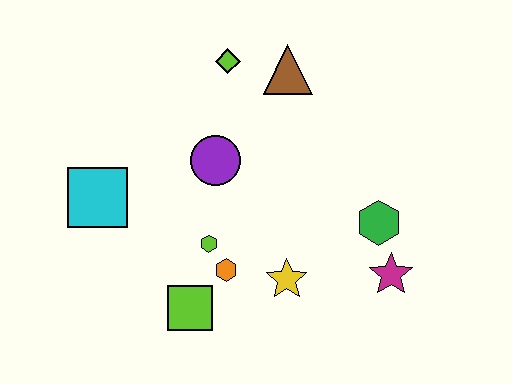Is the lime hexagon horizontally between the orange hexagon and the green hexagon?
No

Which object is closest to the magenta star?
The green hexagon is closest to the magenta star.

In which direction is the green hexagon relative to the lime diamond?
The green hexagon is below the lime diamond.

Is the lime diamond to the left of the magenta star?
Yes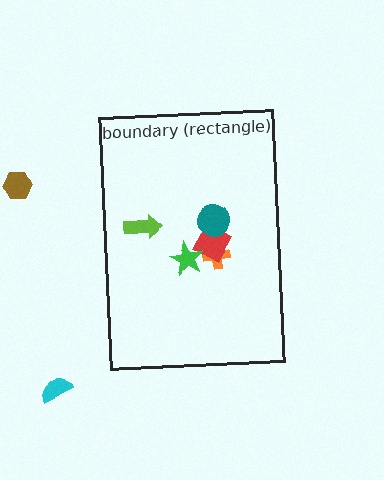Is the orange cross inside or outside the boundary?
Inside.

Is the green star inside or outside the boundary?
Inside.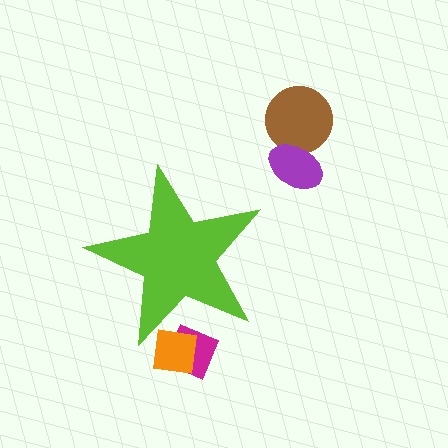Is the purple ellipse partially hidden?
No, the purple ellipse is fully visible.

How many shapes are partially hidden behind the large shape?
2 shapes are partially hidden.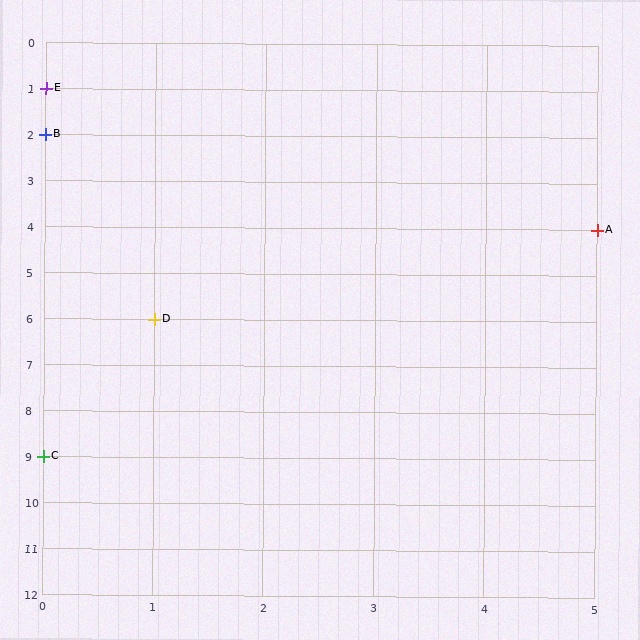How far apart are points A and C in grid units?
Points A and C are 5 columns and 5 rows apart (about 7.1 grid units diagonally).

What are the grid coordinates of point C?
Point C is at grid coordinates (0, 9).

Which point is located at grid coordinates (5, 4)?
Point A is at (5, 4).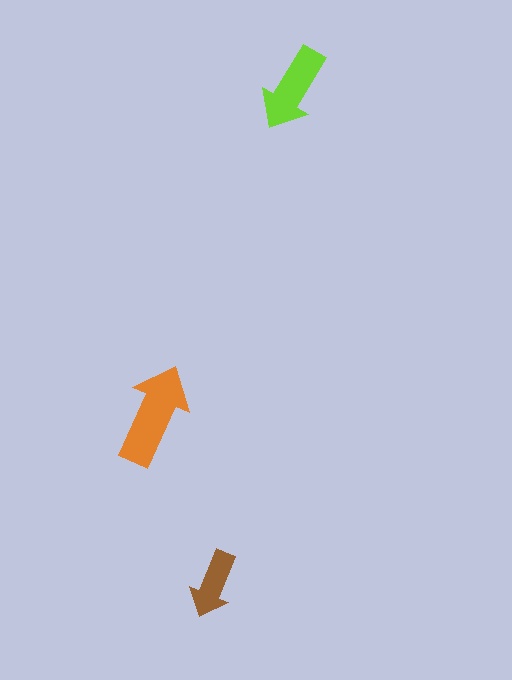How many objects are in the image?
There are 3 objects in the image.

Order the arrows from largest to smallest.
the orange one, the lime one, the brown one.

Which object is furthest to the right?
The lime arrow is rightmost.